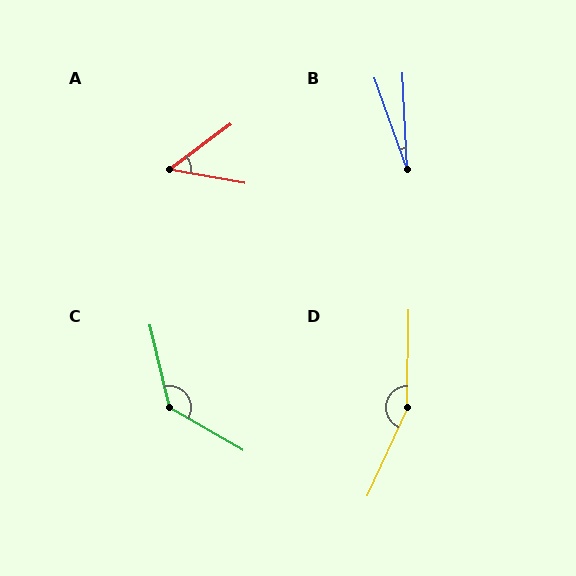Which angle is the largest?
D, at approximately 156 degrees.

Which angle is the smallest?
B, at approximately 17 degrees.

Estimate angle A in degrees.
Approximately 46 degrees.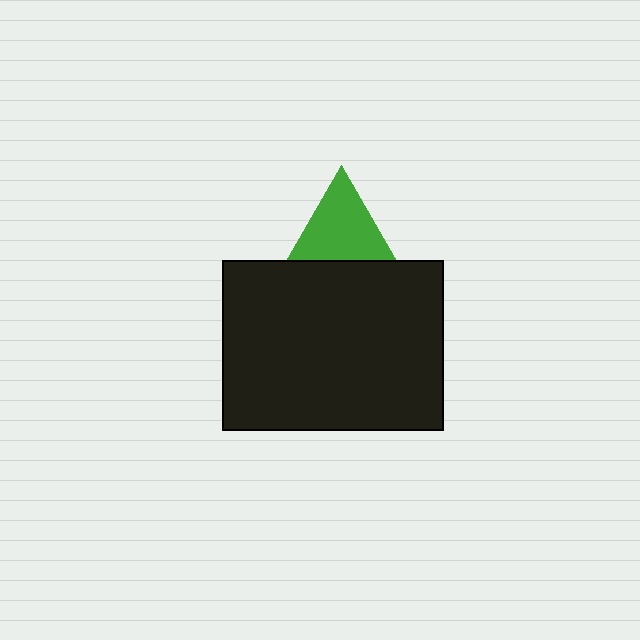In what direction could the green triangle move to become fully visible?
The green triangle could move up. That would shift it out from behind the black rectangle entirely.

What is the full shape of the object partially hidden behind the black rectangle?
The partially hidden object is a green triangle.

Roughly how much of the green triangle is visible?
About half of it is visible (roughly 64%).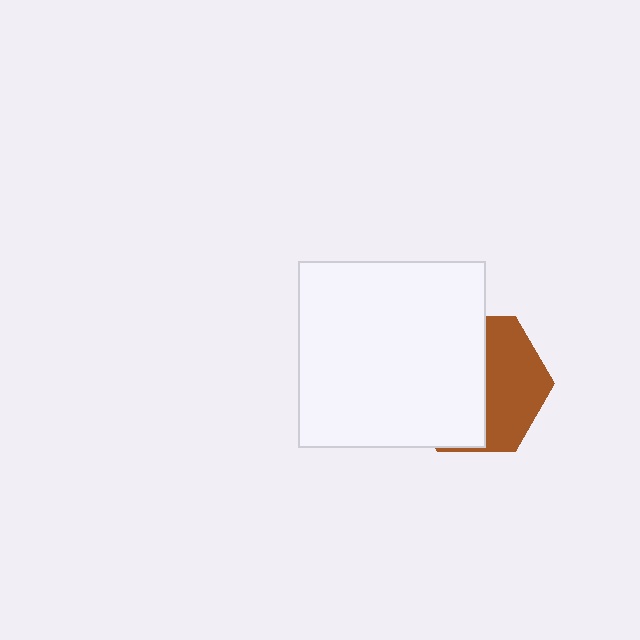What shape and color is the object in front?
The object in front is a white square.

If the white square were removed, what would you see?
You would see the complete brown hexagon.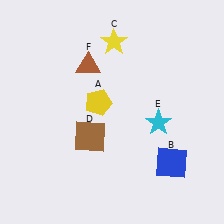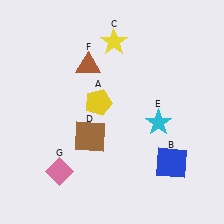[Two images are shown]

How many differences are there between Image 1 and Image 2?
There is 1 difference between the two images.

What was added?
A pink diamond (G) was added in Image 2.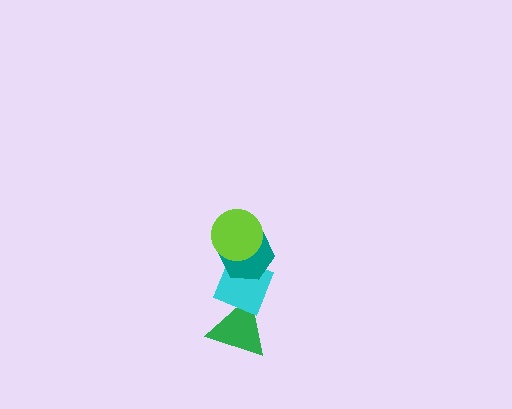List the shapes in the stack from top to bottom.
From top to bottom: the lime circle, the teal hexagon, the cyan diamond, the green triangle.